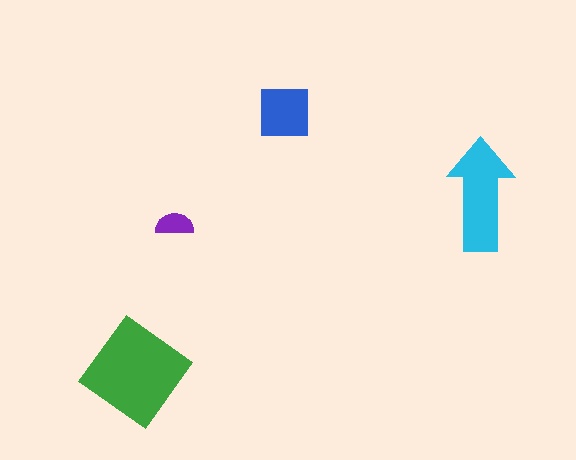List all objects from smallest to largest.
The purple semicircle, the blue square, the cyan arrow, the green diamond.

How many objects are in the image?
There are 4 objects in the image.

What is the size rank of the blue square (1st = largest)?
3rd.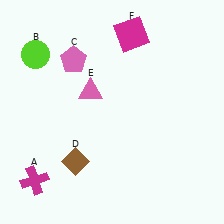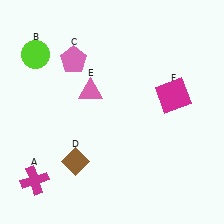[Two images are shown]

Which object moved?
The magenta square (F) moved down.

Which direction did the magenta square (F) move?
The magenta square (F) moved down.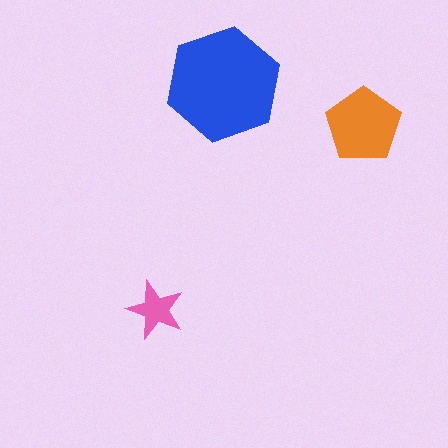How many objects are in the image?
There are 3 objects in the image.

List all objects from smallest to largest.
The pink star, the orange pentagon, the blue hexagon.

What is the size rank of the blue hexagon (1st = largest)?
1st.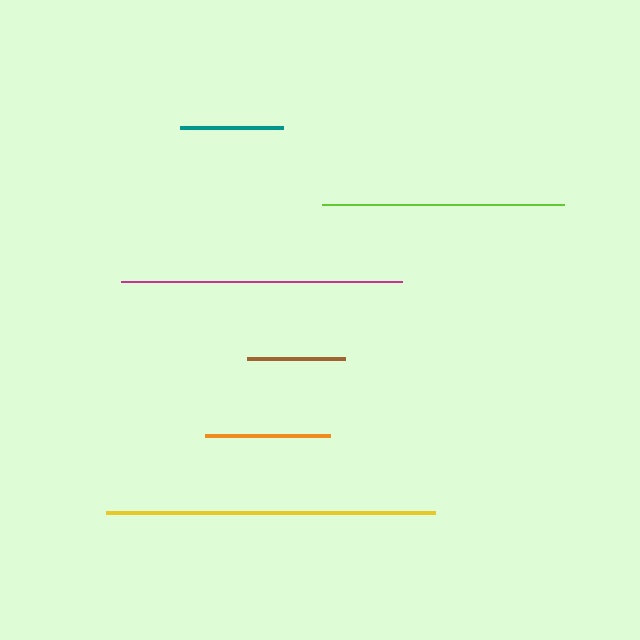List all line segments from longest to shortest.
From longest to shortest: yellow, magenta, lime, orange, teal, brown.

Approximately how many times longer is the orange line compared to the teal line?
The orange line is approximately 1.2 times the length of the teal line.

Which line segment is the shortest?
The brown line is the shortest at approximately 98 pixels.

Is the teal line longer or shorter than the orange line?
The orange line is longer than the teal line.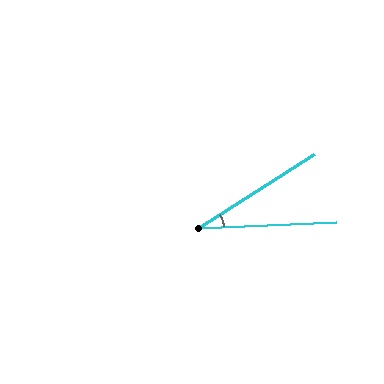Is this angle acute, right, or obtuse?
It is acute.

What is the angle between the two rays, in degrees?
Approximately 30 degrees.